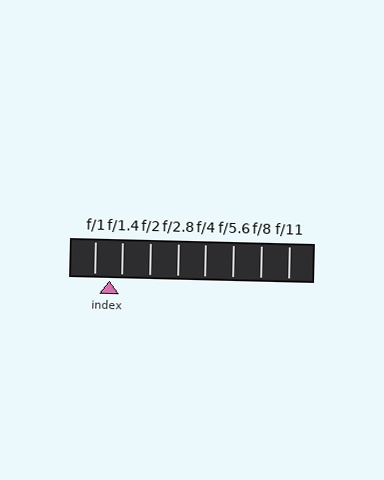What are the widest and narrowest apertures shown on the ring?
The widest aperture shown is f/1 and the narrowest is f/11.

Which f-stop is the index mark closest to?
The index mark is closest to f/1.4.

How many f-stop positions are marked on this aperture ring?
There are 8 f-stop positions marked.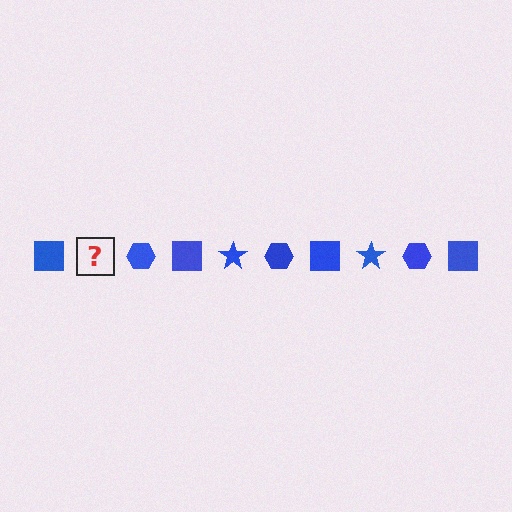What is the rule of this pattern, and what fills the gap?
The rule is that the pattern cycles through square, star, hexagon shapes in blue. The gap should be filled with a blue star.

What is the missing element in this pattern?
The missing element is a blue star.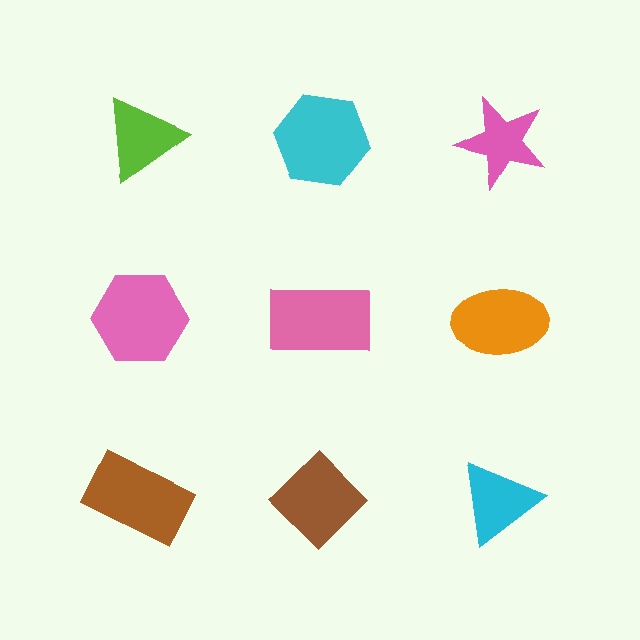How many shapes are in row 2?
3 shapes.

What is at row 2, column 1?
A pink hexagon.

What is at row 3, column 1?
A brown rectangle.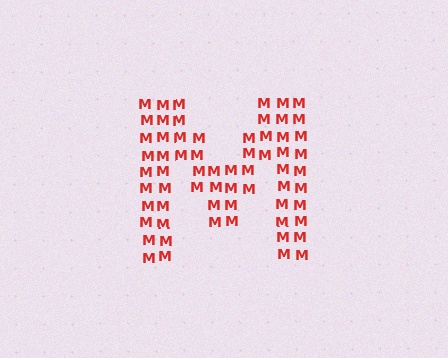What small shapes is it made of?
It is made of small letter M's.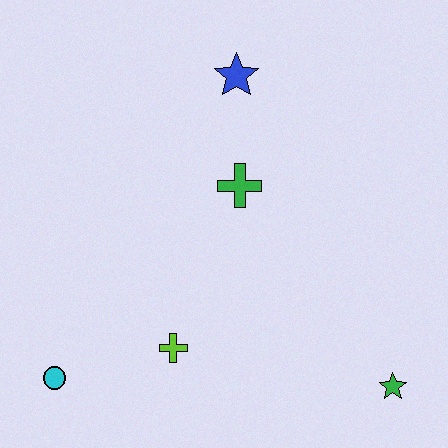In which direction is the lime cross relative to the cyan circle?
The lime cross is to the right of the cyan circle.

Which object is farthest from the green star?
The blue star is farthest from the green star.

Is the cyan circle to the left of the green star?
Yes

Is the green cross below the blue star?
Yes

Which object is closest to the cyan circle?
The lime cross is closest to the cyan circle.